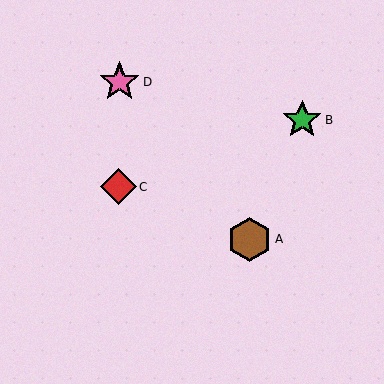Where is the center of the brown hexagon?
The center of the brown hexagon is at (250, 239).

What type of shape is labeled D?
Shape D is a pink star.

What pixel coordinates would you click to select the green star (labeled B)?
Click at (302, 120) to select the green star B.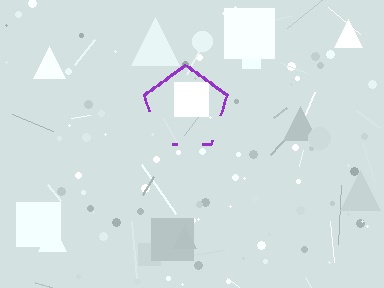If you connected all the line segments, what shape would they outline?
They would outline a pentagon.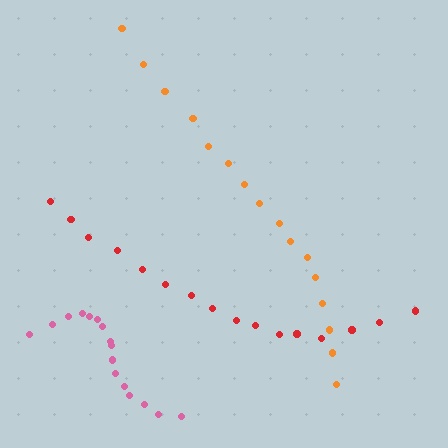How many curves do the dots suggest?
There are 3 distinct paths.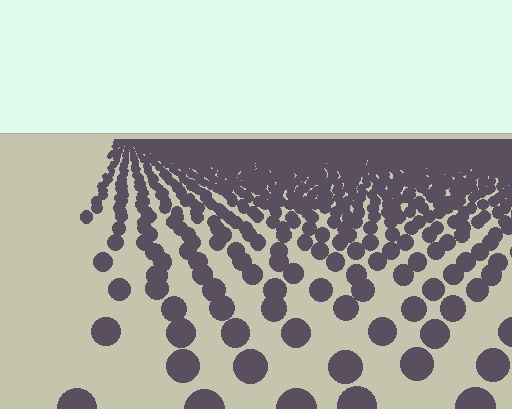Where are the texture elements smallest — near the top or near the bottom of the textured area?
Near the top.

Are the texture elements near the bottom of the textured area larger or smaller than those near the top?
Larger. Near the bottom, elements are closer to the viewer and appear at a bigger on-screen size.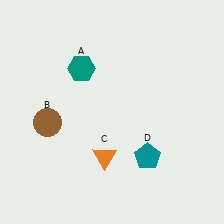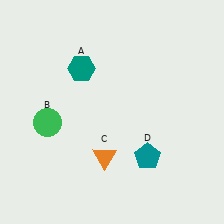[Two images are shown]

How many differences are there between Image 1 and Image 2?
There is 1 difference between the two images.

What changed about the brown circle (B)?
In Image 1, B is brown. In Image 2, it changed to green.